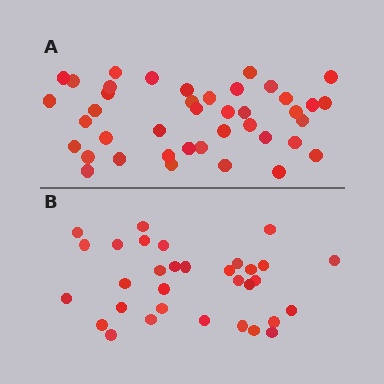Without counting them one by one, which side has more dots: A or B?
Region A (the top region) has more dots.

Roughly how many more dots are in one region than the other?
Region A has roughly 8 or so more dots than region B.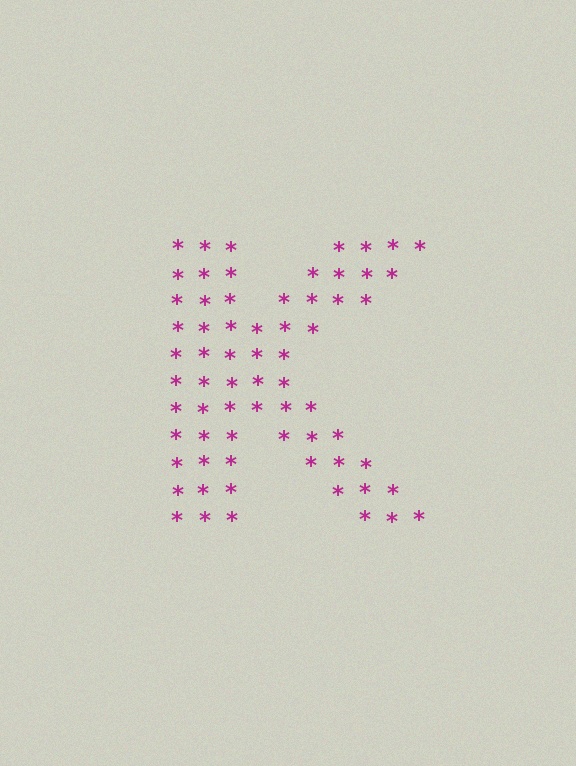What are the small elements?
The small elements are asterisks.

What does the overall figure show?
The overall figure shows the letter K.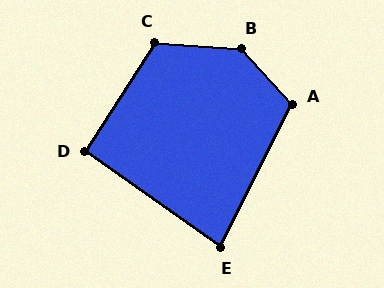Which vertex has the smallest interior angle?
E, at approximately 81 degrees.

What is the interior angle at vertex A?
Approximately 111 degrees (obtuse).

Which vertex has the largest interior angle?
B, at approximately 136 degrees.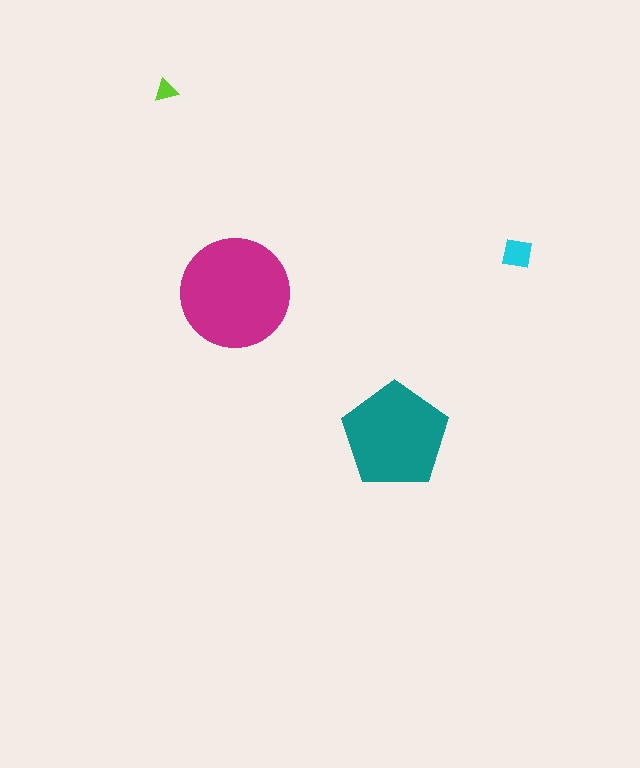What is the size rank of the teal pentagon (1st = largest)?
2nd.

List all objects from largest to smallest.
The magenta circle, the teal pentagon, the cyan square, the lime triangle.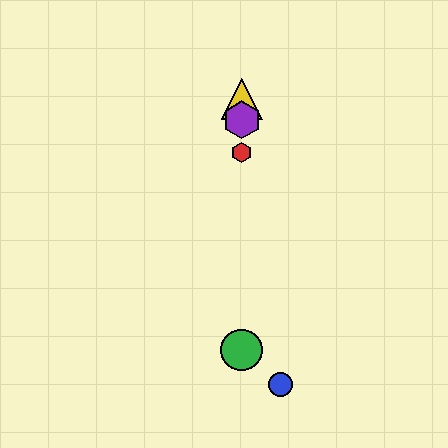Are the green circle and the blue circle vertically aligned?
No, the green circle is at x≈242 and the blue circle is at x≈281.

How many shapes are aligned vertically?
4 shapes (the red hexagon, the green circle, the yellow triangle, the purple hexagon) are aligned vertically.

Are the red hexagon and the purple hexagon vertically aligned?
Yes, both are at x≈242.